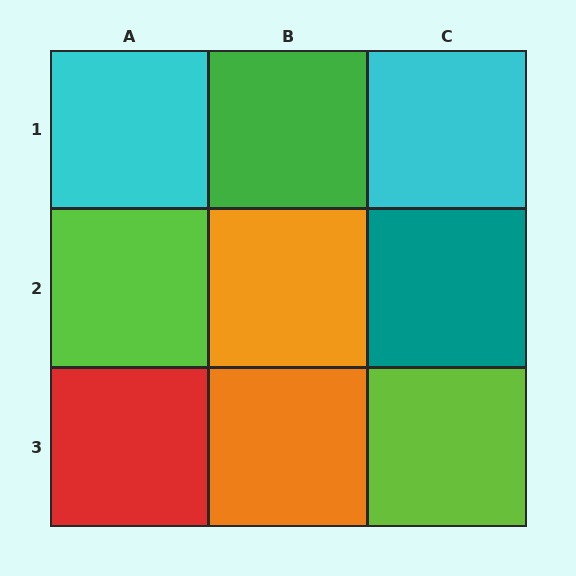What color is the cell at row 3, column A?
Red.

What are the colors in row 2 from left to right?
Lime, orange, teal.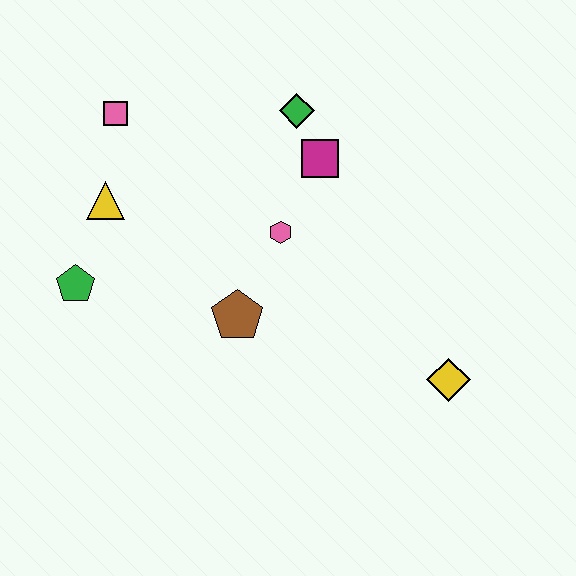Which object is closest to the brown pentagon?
The pink hexagon is closest to the brown pentagon.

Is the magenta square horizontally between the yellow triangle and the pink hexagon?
No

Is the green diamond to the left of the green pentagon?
No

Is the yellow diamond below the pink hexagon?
Yes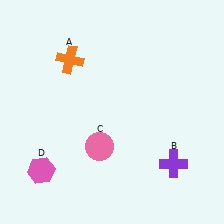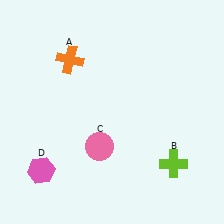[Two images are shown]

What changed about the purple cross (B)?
In Image 1, B is purple. In Image 2, it changed to lime.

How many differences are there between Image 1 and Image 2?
There is 1 difference between the two images.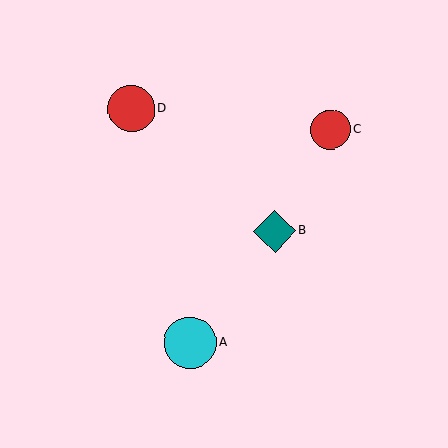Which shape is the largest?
The cyan circle (labeled A) is the largest.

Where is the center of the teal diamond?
The center of the teal diamond is at (275, 231).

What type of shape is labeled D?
Shape D is a red circle.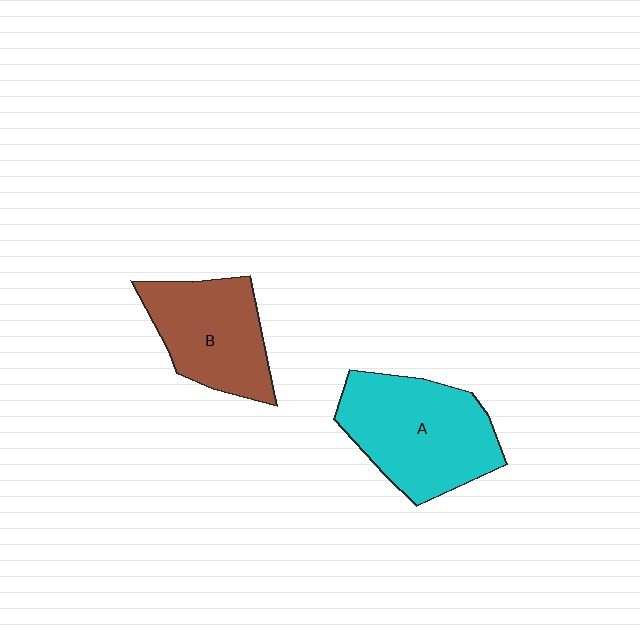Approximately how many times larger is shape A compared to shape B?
Approximately 1.3 times.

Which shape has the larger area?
Shape A (cyan).